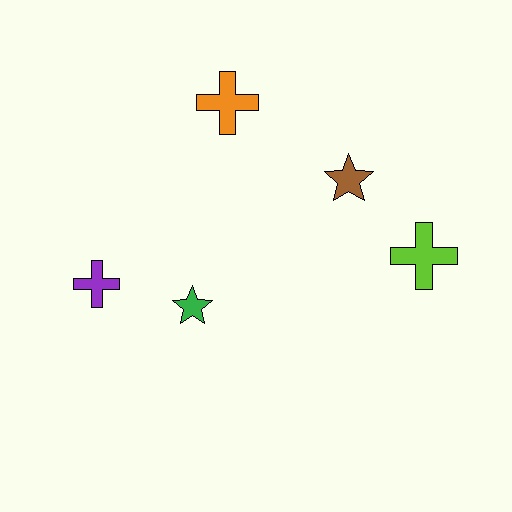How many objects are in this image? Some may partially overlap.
There are 5 objects.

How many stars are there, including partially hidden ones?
There are 2 stars.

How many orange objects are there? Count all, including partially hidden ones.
There is 1 orange object.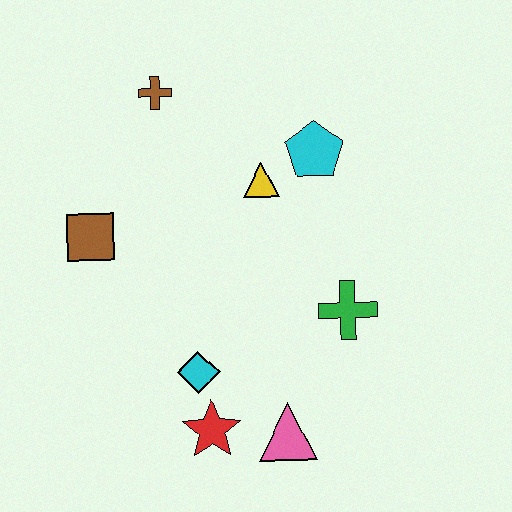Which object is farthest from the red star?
The brown cross is farthest from the red star.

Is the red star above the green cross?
No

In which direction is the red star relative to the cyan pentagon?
The red star is below the cyan pentagon.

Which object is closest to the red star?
The cyan diamond is closest to the red star.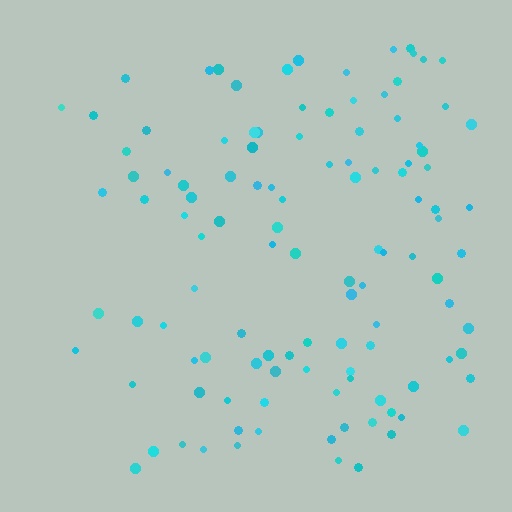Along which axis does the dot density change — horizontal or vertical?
Horizontal.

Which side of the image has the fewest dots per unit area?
The left.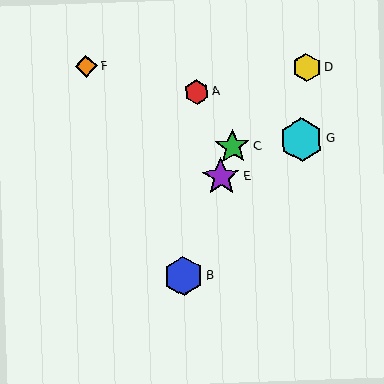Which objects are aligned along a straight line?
Objects B, C, E are aligned along a straight line.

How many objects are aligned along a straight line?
3 objects (B, C, E) are aligned along a straight line.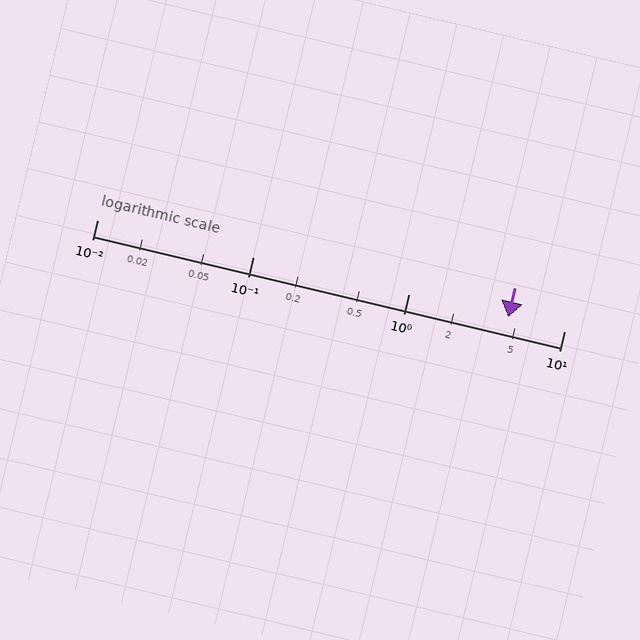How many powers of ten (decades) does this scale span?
The scale spans 3 decades, from 0.01 to 10.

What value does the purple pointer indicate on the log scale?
The pointer indicates approximately 4.4.